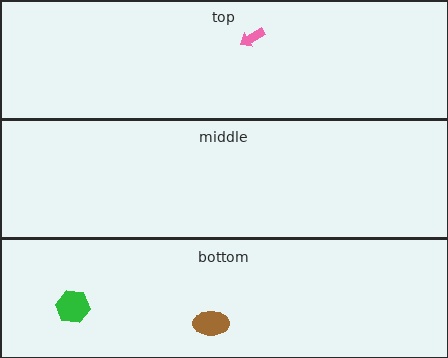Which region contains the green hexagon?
The bottom region.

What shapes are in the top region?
The pink arrow.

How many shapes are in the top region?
1.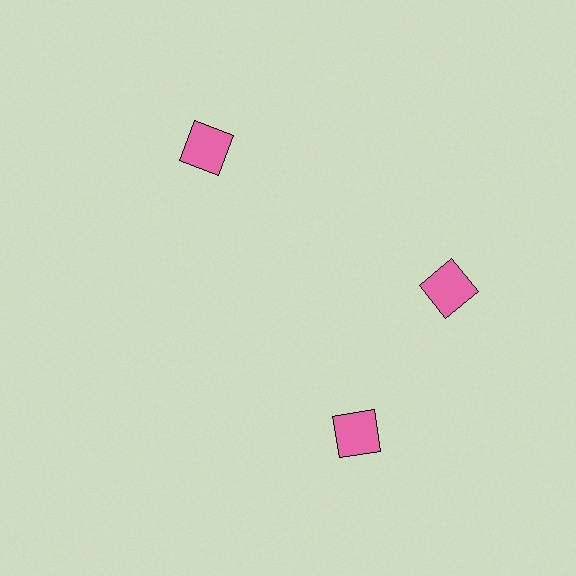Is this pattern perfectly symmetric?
No. The 3 pink squares are arranged in a ring, but one element near the 7 o'clock position is rotated out of alignment along the ring, breaking the 3-fold rotational symmetry.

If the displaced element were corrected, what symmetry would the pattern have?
It would have 3-fold rotational symmetry — the pattern would map onto itself every 120 degrees.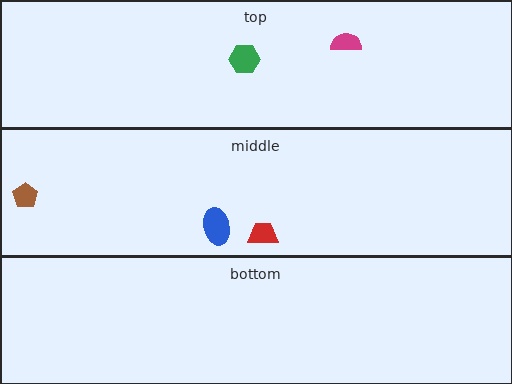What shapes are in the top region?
The magenta semicircle, the green hexagon.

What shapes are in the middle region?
The brown pentagon, the blue ellipse, the red trapezoid.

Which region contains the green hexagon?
The top region.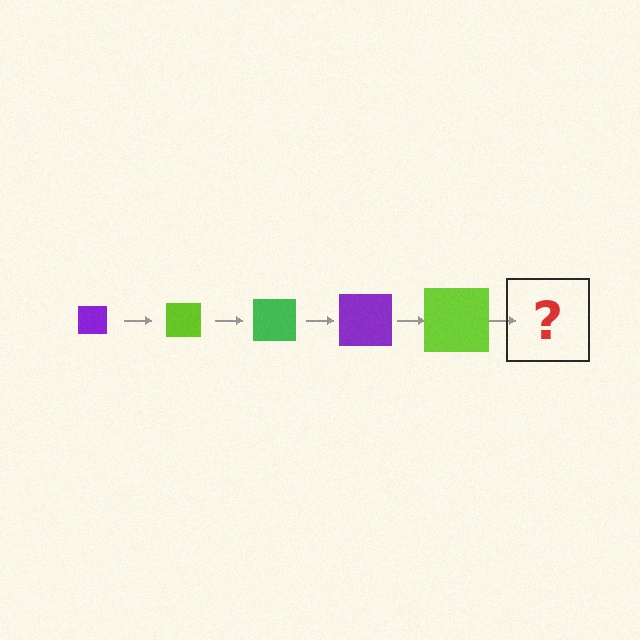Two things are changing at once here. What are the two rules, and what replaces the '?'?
The two rules are that the square grows larger each step and the color cycles through purple, lime, and green. The '?' should be a green square, larger than the previous one.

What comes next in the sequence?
The next element should be a green square, larger than the previous one.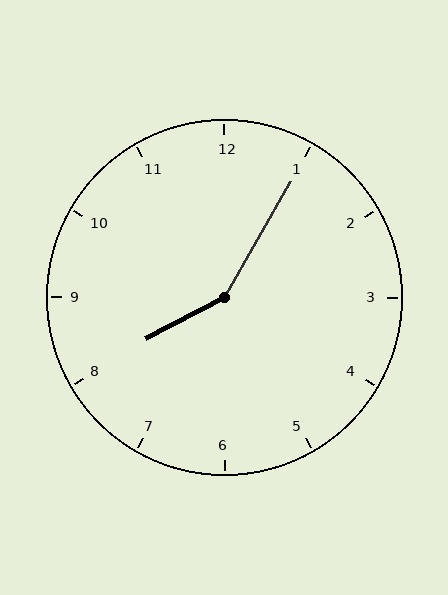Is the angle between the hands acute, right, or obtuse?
It is obtuse.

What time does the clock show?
8:05.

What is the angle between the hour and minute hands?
Approximately 148 degrees.